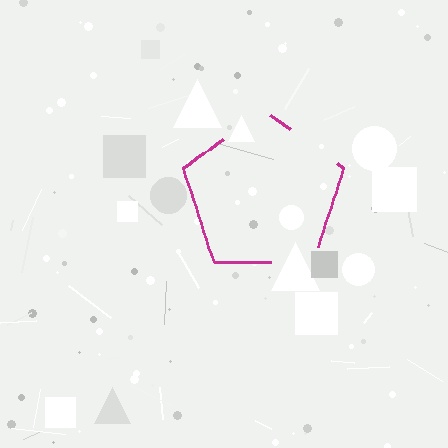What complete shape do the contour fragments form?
The contour fragments form a pentagon.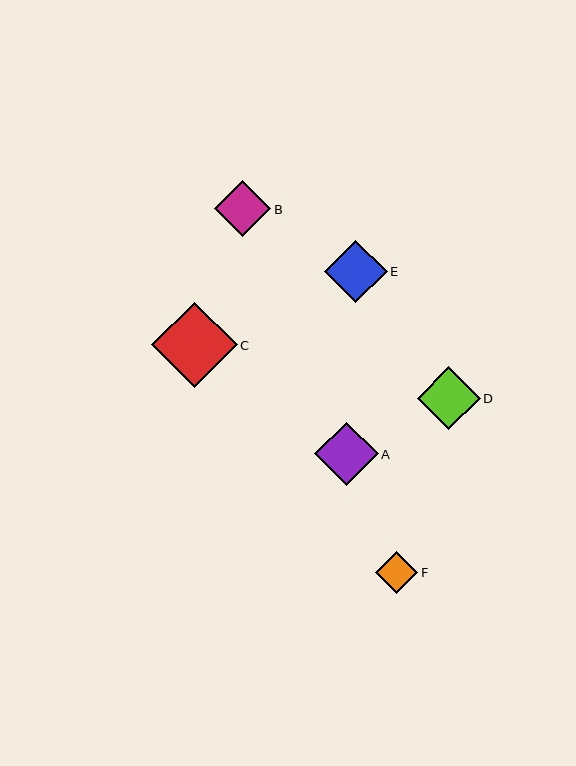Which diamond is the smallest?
Diamond F is the smallest with a size of approximately 42 pixels.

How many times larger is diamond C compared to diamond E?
Diamond C is approximately 1.4 times the size of diamond E.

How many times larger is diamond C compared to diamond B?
Diamond C is approximately 1.5 times the size of diamond B.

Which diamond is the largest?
Diamond C is the largest with a size of approximately 85 pixels.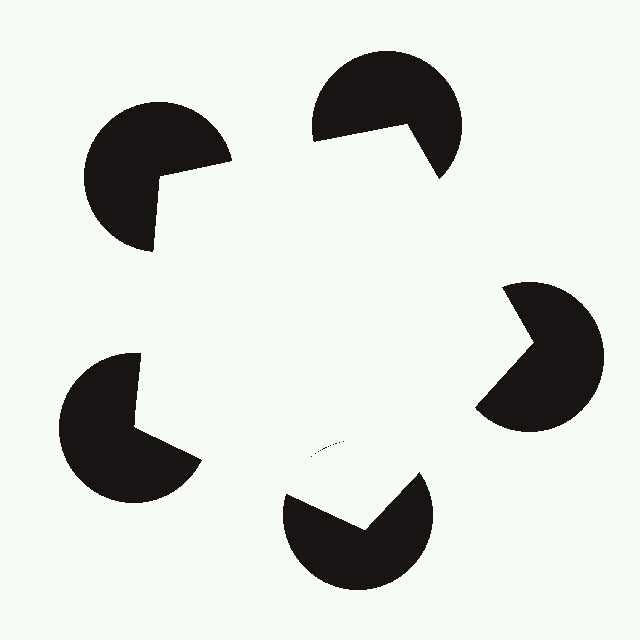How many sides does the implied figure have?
5 sides.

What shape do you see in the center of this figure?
An illusory pentagon — its edges are inferred from the aligned wedge cuts in the pac-man discs, not physically drawn.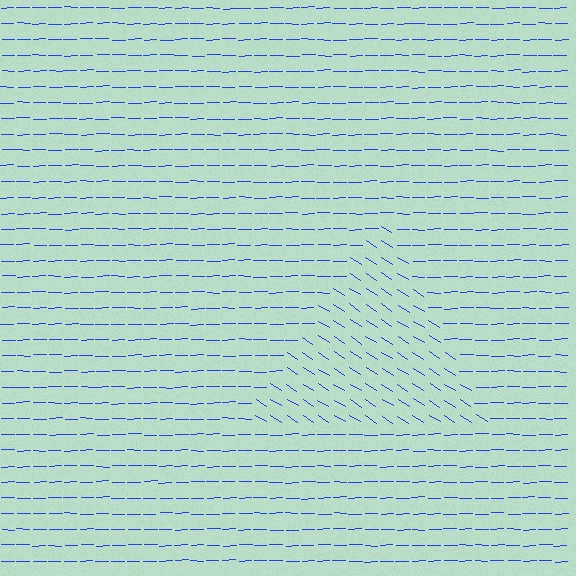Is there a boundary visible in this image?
Yes, there is a texture boundary formed by a change in line orientation.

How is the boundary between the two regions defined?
The boundary is defined purely by a change in line orientation (approximately 33 degrees difference). All lines are the same color and thickness.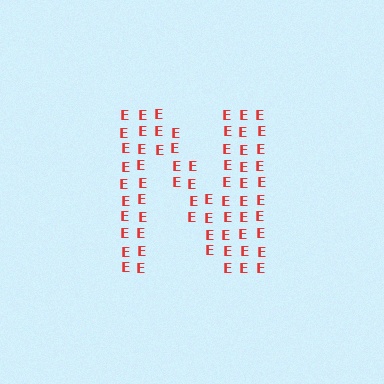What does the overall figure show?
The overall figure shows the letter N.